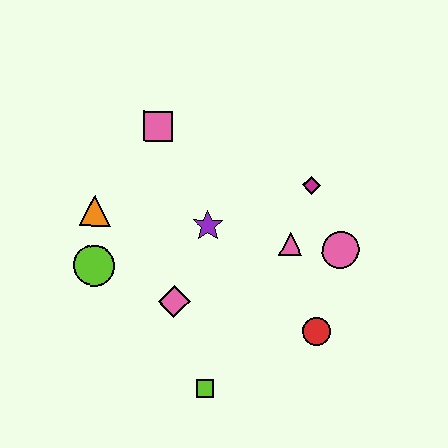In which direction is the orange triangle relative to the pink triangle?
The orange triangle is to the left of the pink triangle.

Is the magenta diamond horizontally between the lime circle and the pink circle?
Yes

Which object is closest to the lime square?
The pink diamond is closest to the lime square.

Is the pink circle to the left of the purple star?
No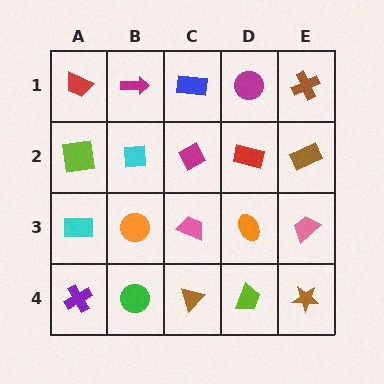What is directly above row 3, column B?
A cyan square.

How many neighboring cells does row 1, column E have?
2.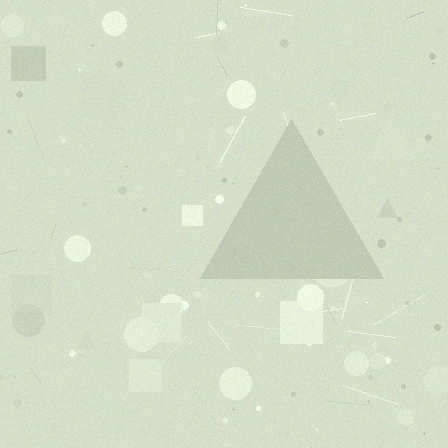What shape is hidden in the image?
A triangle is hidden in the image.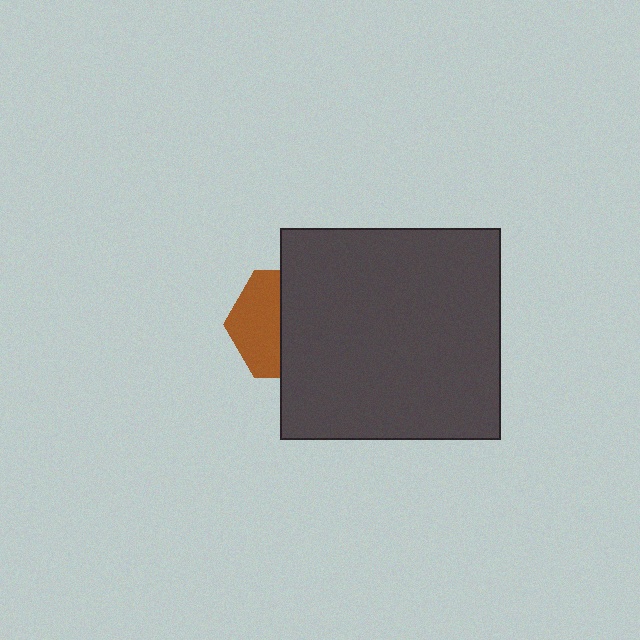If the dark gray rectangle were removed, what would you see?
You would see the complete brown hexagon.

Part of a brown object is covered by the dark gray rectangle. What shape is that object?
It is a hexagon.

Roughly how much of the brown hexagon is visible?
A small part of it is visible (roughly 44%).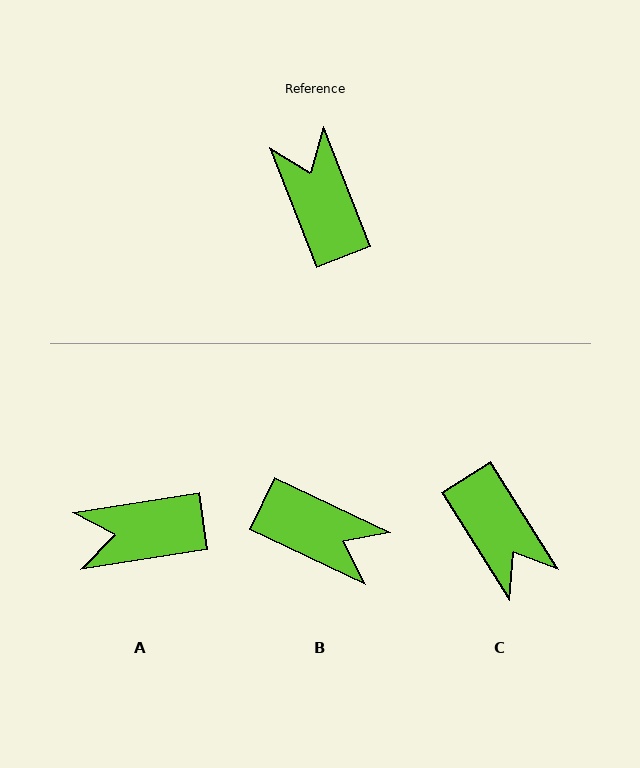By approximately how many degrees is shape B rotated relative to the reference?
Approximately 136 degrees clockwise.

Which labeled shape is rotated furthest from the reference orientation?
C, about 169 degrees away.